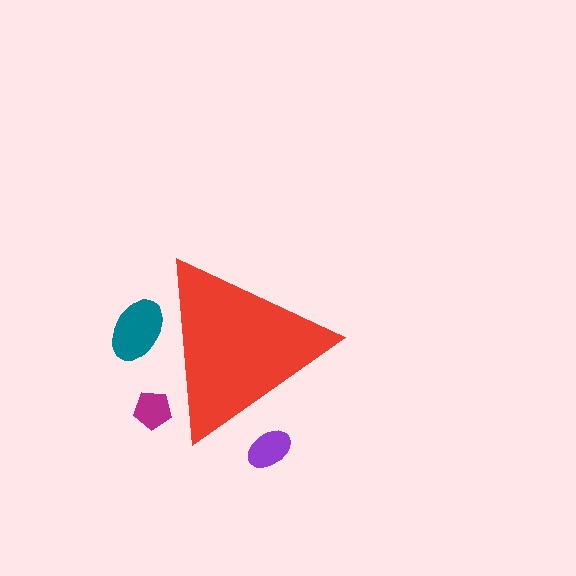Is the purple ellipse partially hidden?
Yes, the purple ellipse is partially hidden behind the red triangle.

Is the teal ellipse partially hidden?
Yes, the teal ellipse is partially hidden behind the red triangle.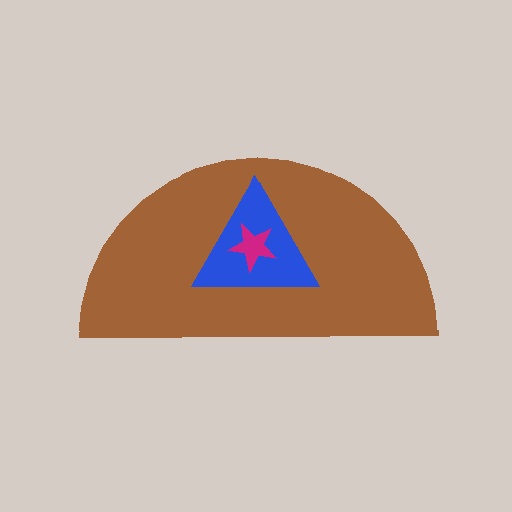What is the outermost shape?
The brown semicircle.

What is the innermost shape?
The magenta star.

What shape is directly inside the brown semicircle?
The blue triangle.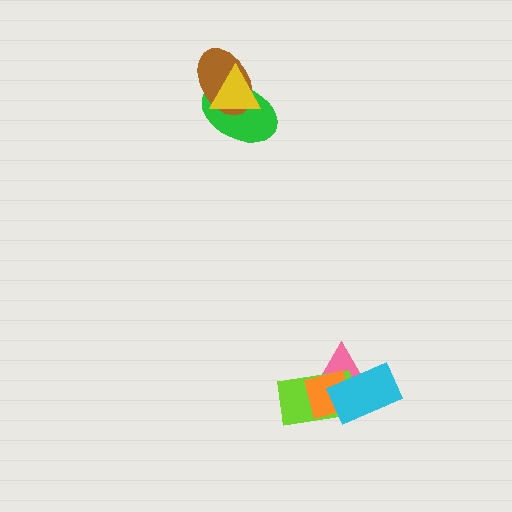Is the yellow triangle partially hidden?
No, no other shape covers it.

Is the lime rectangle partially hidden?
Yes, it is partially covered by another shape.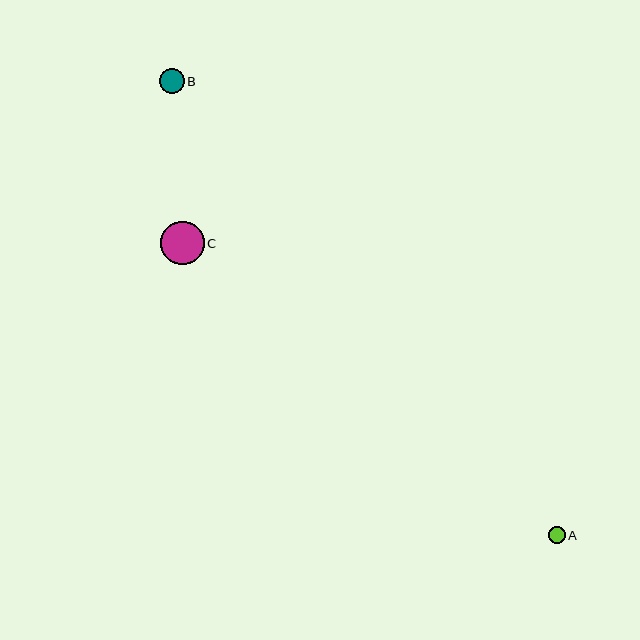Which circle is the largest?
Circle C is the largest with a size of approximately 43 pixels.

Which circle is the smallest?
Circle A is the smallest with a size of approximately 17 pixels.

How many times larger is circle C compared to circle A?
Circle C is approximately 2.6 times the size of circle A.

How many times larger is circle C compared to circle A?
Circle C is approximately 2.6 times the size of circle A.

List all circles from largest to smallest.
From largest to smallest: C, B, A.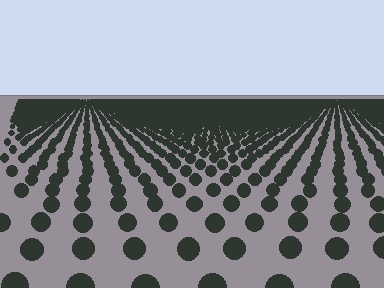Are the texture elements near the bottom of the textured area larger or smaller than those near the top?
Larger. Near the bottom, elements are closer to the viewer and appear at a bigger on-screen size.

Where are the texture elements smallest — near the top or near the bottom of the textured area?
Near the top.